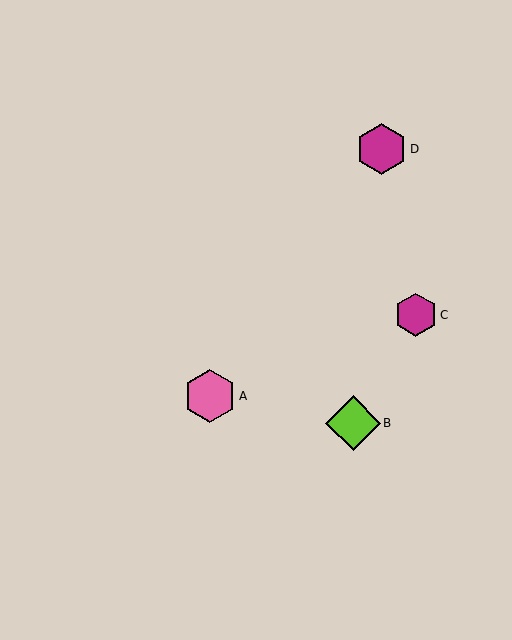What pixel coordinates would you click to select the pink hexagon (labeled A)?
Click at (210, 396) to select the pink hexagon A.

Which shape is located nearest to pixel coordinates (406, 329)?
The magenta hexagon (labeled C) at (416, 315) is nearest to that location.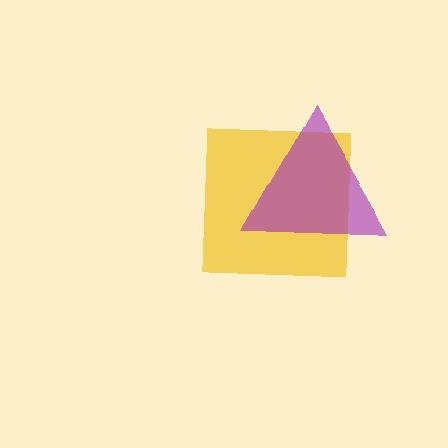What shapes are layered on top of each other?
The layered shapes are: a yellow square, a purple triangle.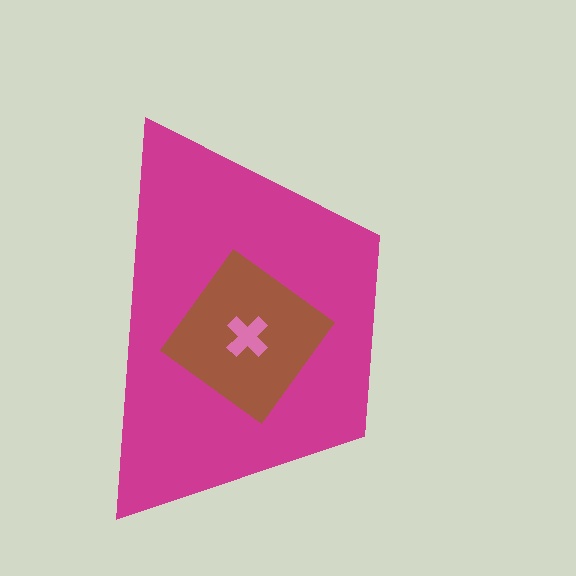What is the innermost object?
The pink cross.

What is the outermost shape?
The magenta trapezoid.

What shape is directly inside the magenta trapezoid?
The brown diamond.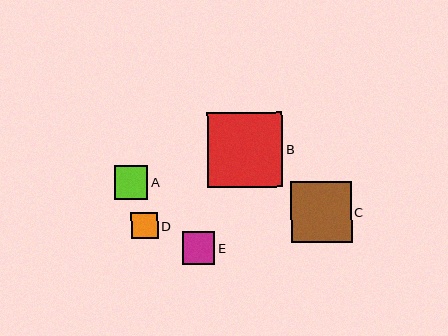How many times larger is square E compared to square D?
Square E is approximately 1.2 times the size of square D.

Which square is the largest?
Square B is the largest with a size of approximately 75 pixels.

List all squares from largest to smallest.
From largest to smallest: B, C, A, E, D.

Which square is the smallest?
Square D is the smallest with a size of approximately 26 pixels.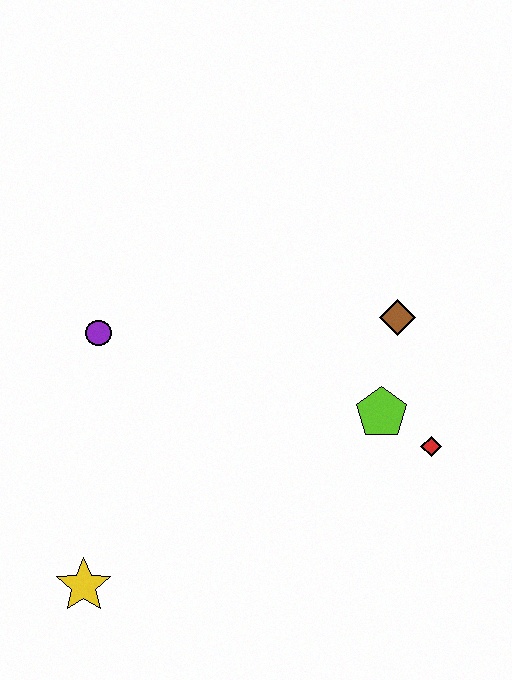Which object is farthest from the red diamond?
The yellow star is farthest from the red diamond.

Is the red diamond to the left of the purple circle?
No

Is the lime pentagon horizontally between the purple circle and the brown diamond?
Yes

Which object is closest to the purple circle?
The yellow star is closest to the purple circle.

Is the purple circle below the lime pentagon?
No